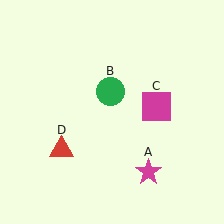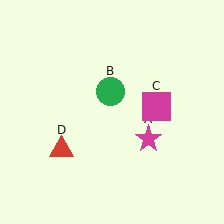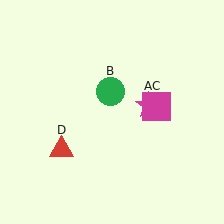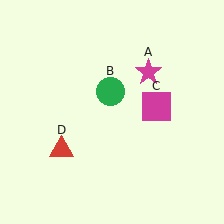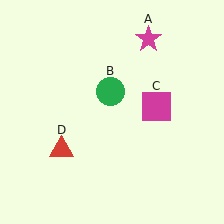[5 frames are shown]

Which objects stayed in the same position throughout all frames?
Green circle (object B) and magenta square (object C) and red triangle (object D) remained stationary.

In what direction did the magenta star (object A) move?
The magenta star (object A) moved up.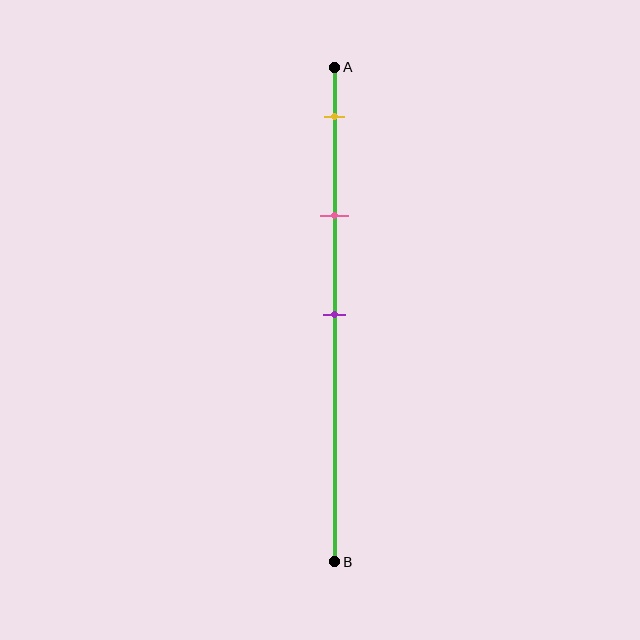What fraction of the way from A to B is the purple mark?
The purple mark is approximately 50% (0.5) of the way from A to B.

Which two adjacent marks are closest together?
The yellow and pink marks are the closest adjacent pair.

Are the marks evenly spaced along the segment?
Yes, the marks are approximately evenly spaced.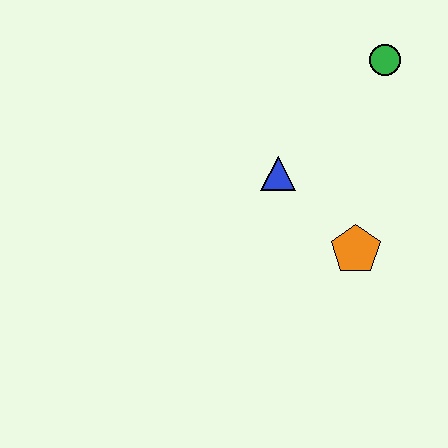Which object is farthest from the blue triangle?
The green circle is farthest from the blue triangle.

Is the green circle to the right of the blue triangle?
Yes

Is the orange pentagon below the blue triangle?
Yes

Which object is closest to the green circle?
The blue triangle is closest to the green circle.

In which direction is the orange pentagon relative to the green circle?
The orange pentagon is below the green circle.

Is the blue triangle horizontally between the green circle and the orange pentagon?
No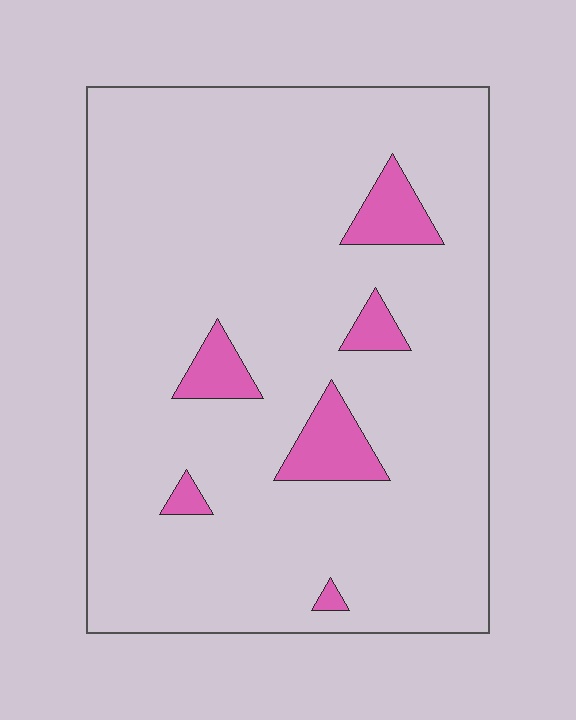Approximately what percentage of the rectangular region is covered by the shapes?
Approximately 10%.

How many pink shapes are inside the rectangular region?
6.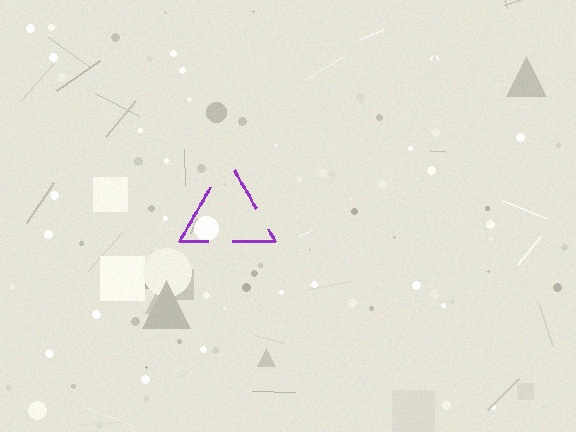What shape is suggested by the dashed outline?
The dashed outline suggests a triangle.